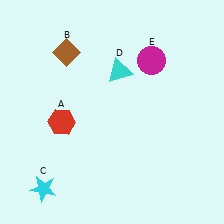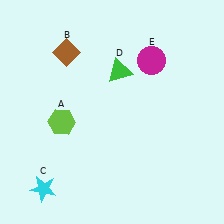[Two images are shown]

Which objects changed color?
A changed from red to lime. D changed from cyan to green.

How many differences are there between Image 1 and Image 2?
There are 2 differences between the two images.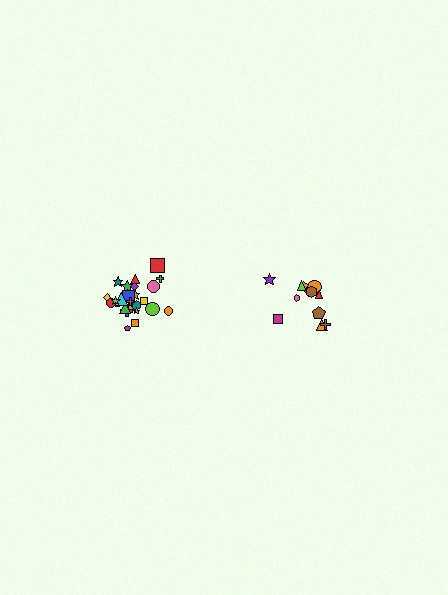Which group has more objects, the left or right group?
The left group.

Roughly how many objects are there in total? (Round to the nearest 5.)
Roughly 35 objects in total.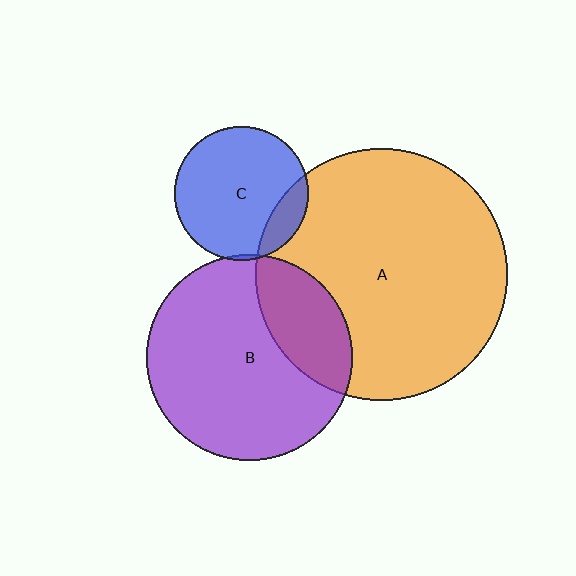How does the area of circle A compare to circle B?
Approximately 1.5 times.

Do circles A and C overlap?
Yes.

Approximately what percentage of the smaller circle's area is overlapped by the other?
Approximately 15%.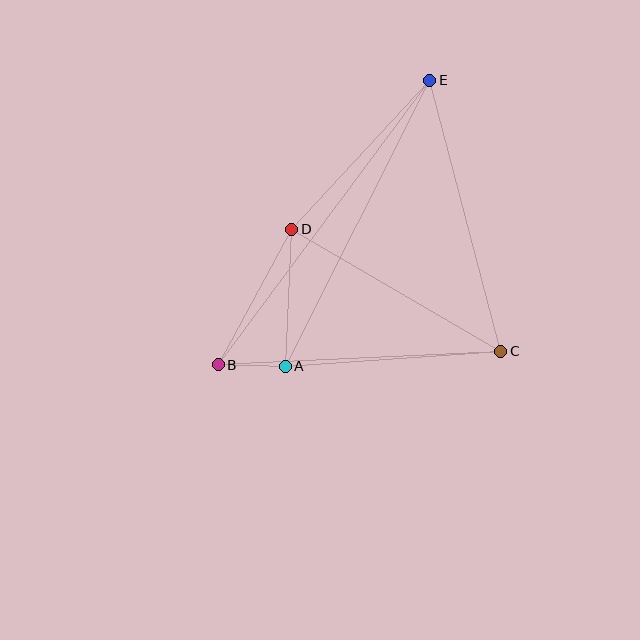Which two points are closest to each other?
Points A and B are closest to each other.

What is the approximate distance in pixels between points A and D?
The distance between A and D is approximately 137 pixels.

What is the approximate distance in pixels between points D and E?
The distance between D and E is approximately 204 pixels.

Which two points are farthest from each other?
Points B and E are farthest from each other.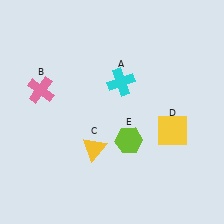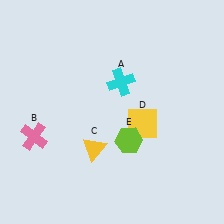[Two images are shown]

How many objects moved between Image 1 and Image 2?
2 objects moved between the two images.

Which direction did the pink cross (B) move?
The pink cross (B) moved down.